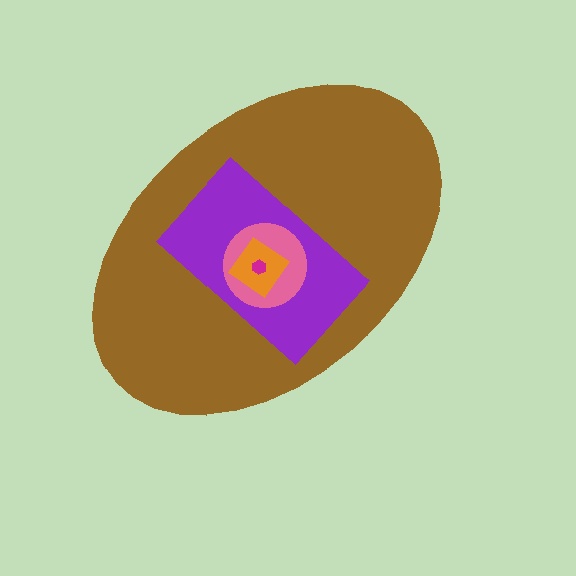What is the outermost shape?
The brown ellipse.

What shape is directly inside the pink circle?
The orange diamond.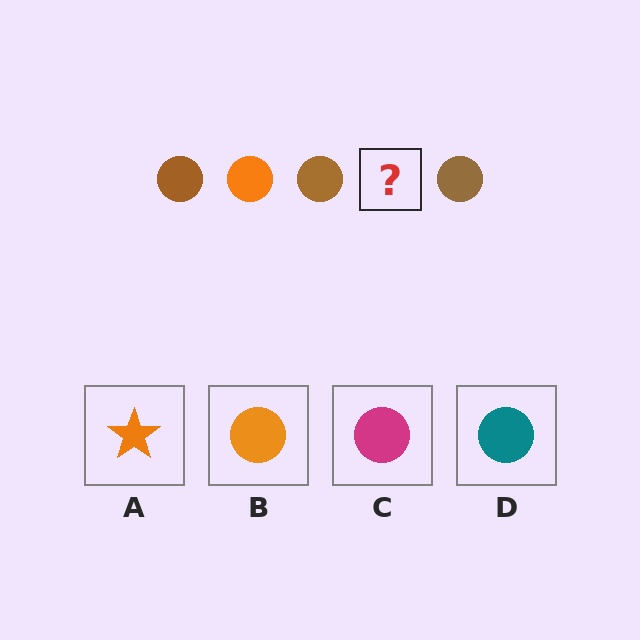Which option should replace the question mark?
Option B.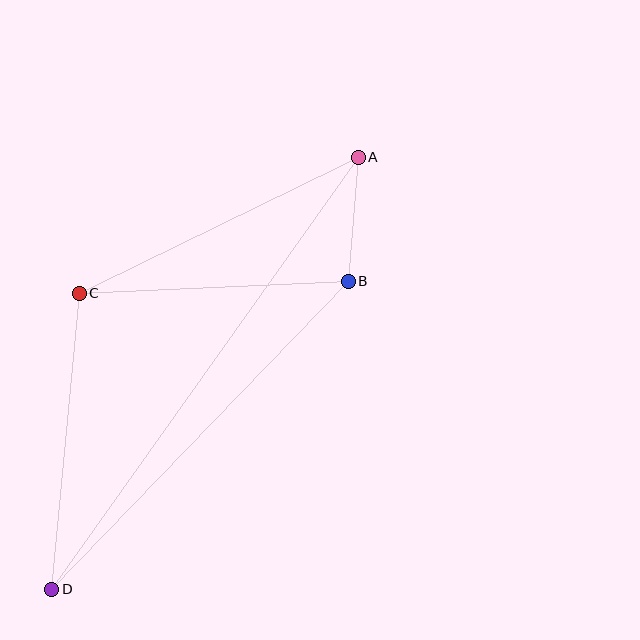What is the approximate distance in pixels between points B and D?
The distance between B and D is approximately 427 pixels.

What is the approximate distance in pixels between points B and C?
The distance between B and C is approximately 269 pixels.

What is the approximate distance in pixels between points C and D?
The distance between C and D is approximately 297 pixels.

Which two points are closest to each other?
Points A and B are closest to each other.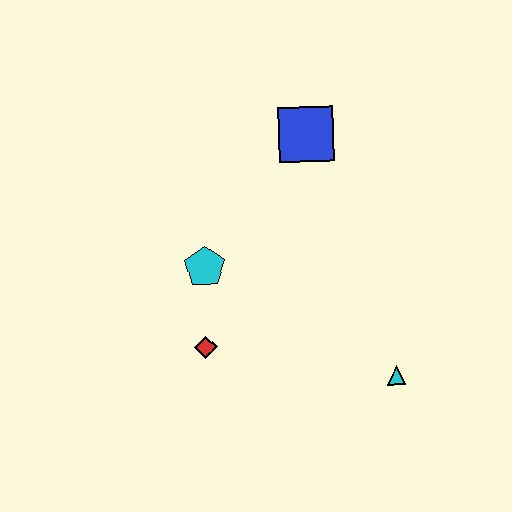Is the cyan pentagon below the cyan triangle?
No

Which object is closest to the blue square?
The cyan pentagon is closest to the blue square.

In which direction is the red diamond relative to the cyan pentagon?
The red diamond is below the cyan pentagon.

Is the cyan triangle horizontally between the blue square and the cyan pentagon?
No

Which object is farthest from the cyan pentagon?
The cyan triangle is farthest from the cyan pentagon.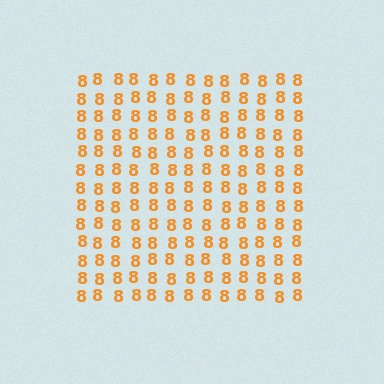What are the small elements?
The small elements are digit 8's.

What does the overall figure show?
The overall figure shows a square.